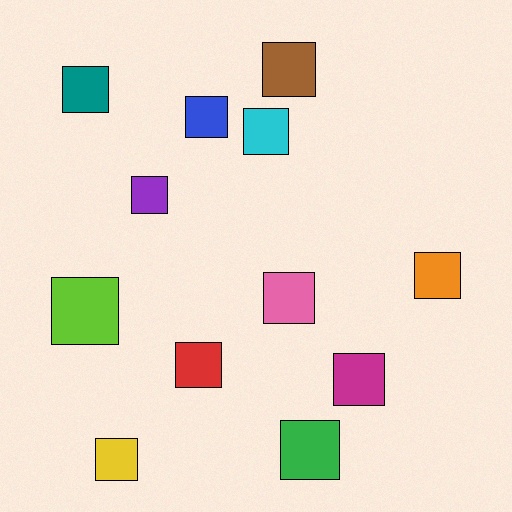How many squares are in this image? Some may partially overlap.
There are 12 squares.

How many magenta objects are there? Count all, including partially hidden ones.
There is 1 magenta object.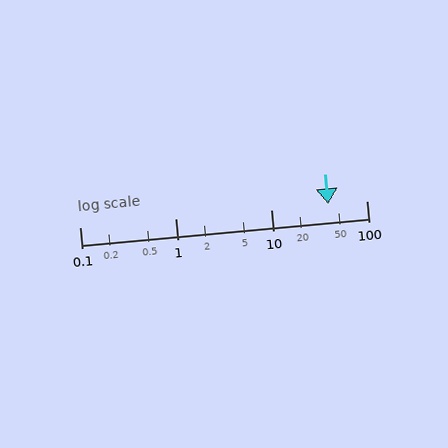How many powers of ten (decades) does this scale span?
The scale spans 3 decades, from 0.1 to 100.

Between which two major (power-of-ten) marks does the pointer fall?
The pointer is between 10 and 100.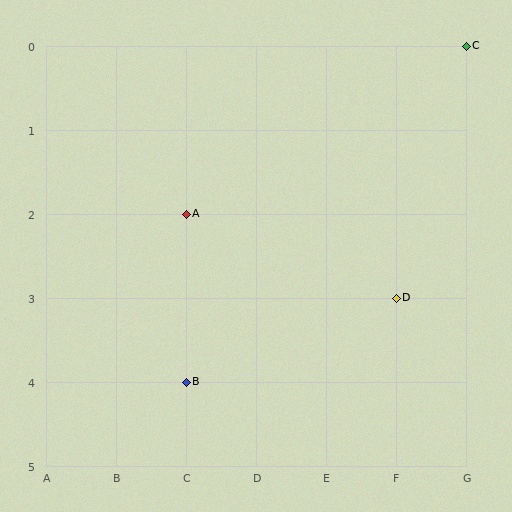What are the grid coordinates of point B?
Point B is at grid coordinates (C, 4).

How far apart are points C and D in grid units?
Points C and D are 1 column and 3 rows apart (about 3.2 grid units diagonally).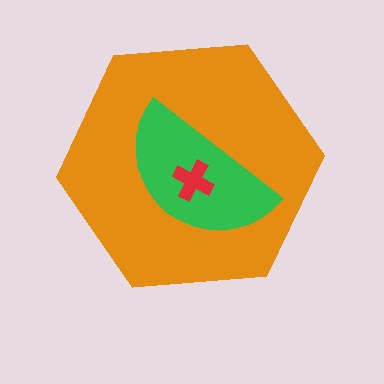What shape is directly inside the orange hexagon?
The green semicircle.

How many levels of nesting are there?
3.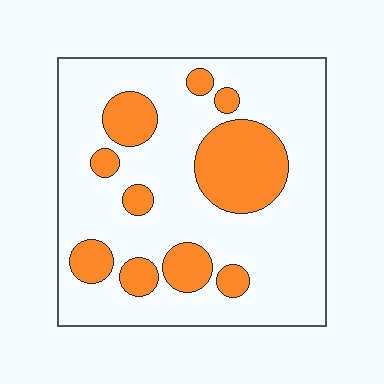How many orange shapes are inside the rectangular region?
10.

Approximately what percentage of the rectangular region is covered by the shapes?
Approximately 25%.